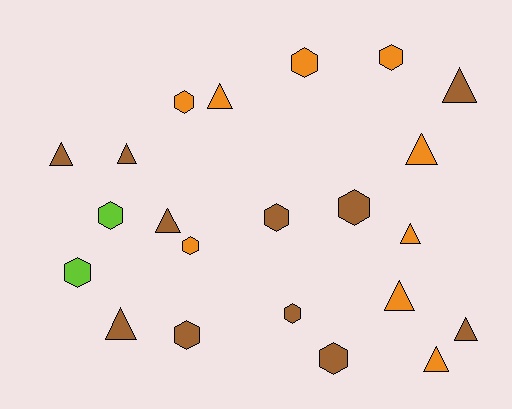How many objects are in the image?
There are 22 objects.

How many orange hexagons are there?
There are 4 orange hexagons.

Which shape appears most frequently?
Hexagon, with 11 objects.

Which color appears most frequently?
Brown, with 11 objects.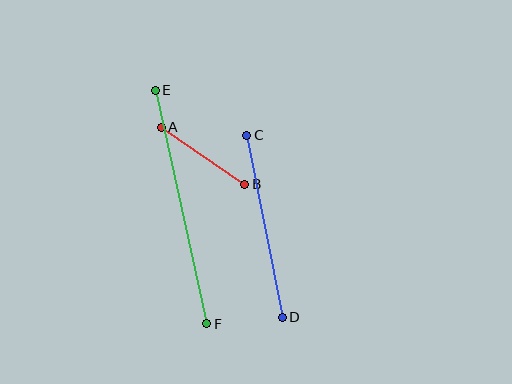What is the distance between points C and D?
The distance is approximately 185 pixels.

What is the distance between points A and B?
The distance is approximately 101 pixels.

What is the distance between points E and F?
The distance is approximately 239 pixels.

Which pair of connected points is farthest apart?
Points E and F are farthest apart.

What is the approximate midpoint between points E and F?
The midpoint is at approximately (181, 207) pixels.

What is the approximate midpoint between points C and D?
The midpoint is at approximately (264, 226) pixels.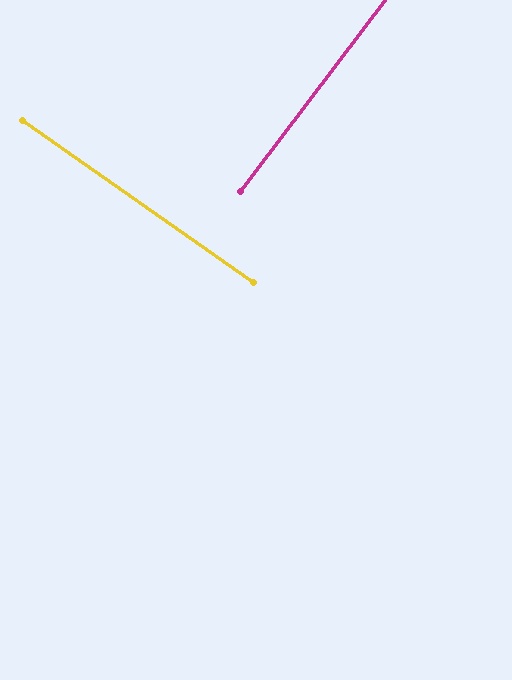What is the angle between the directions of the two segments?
Approximately 88 degrees.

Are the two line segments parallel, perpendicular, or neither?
Perpendicular — they meet at approximately 88°.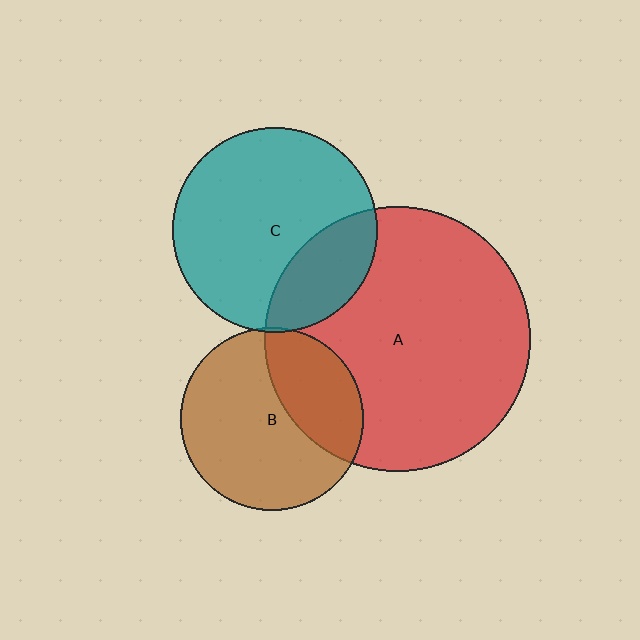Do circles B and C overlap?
Yes.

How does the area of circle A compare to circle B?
Approximately 2.1 times.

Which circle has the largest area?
Circle A (red).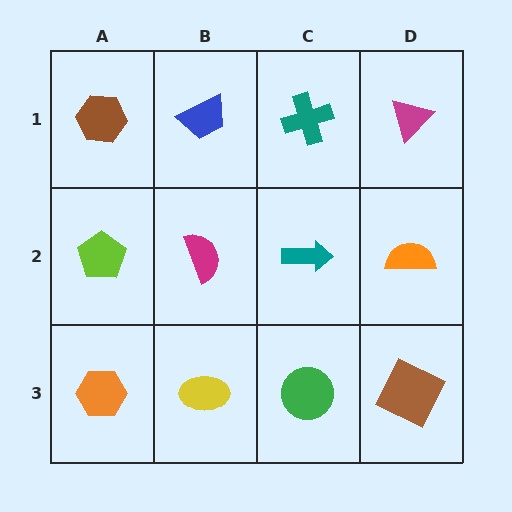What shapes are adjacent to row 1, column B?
A magenta semicircle (row 2, column B), a brown hexagon (row 1, column A), a teal cross (row 1, column C).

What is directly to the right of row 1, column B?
A teal cross.